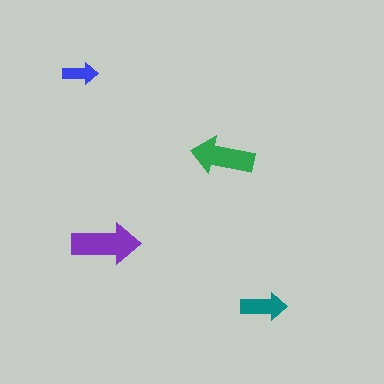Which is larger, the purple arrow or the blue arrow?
The purple one.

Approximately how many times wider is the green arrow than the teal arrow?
About 1.5 times wider.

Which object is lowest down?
The teal arrow is bottommost.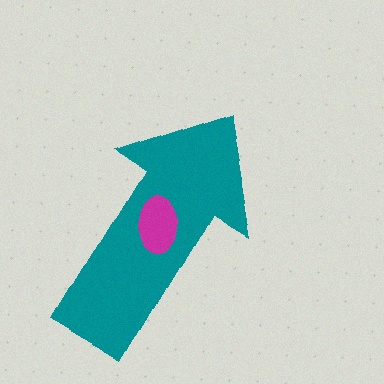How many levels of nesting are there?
2.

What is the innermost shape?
The magenta ellipse.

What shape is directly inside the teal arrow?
The magenta ellipse.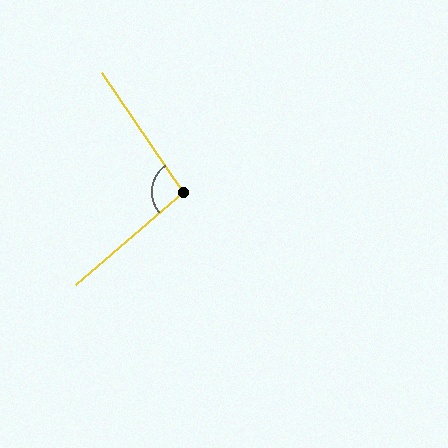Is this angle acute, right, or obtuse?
It is obtuse.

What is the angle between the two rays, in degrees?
Approximately 97 degrees.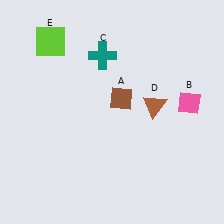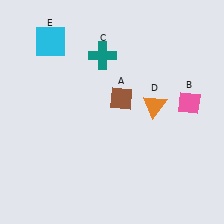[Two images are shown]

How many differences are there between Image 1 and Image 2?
There are 2 differences between the two images.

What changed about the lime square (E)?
In Image 1, E is lime. In Image 2, it changed to cyan.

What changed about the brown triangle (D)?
In Image 1, D is brown. In Image 2, it changed to orange.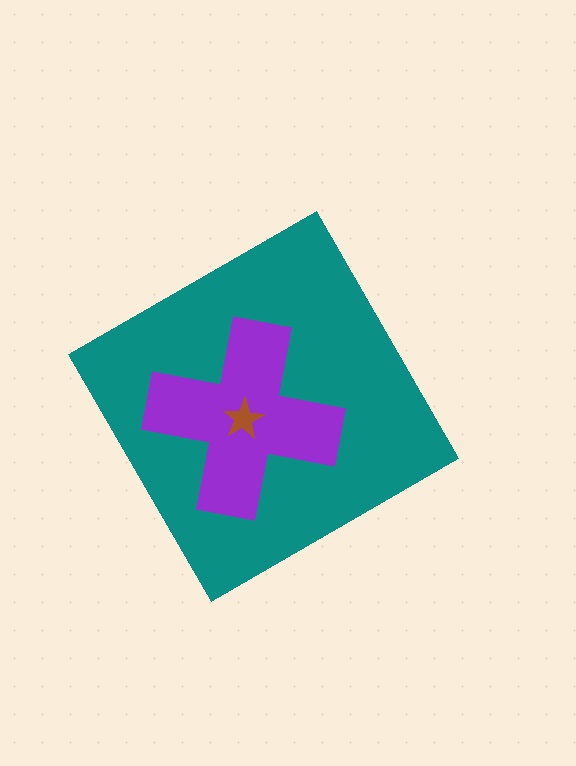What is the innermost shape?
The brown star.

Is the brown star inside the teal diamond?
Yes.